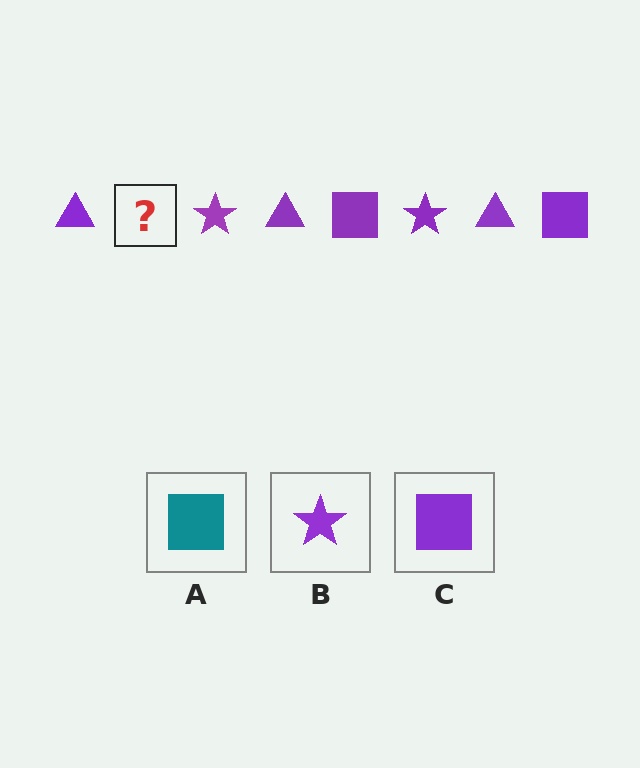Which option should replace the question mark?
Option C.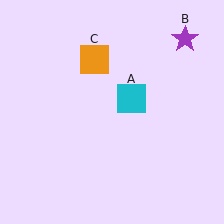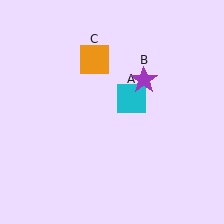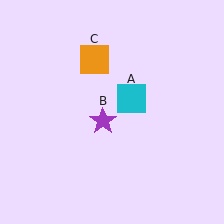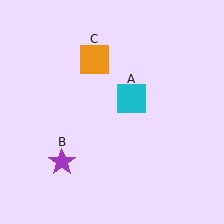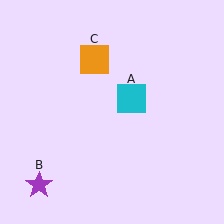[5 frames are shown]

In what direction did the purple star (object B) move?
The purple star (object B) moved down and to the left.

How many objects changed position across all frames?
1 object changed position: purple star (object B).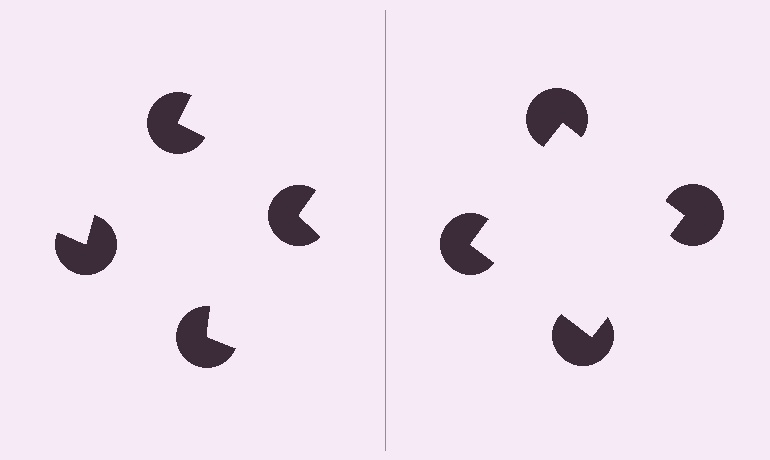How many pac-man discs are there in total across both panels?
8 — 4 on each side.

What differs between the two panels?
The pac-man discs are positioned identically on both sides; only the wedge orientations differ. On the right they align to a square; on the left they are misaligned.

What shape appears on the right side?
An illusory square.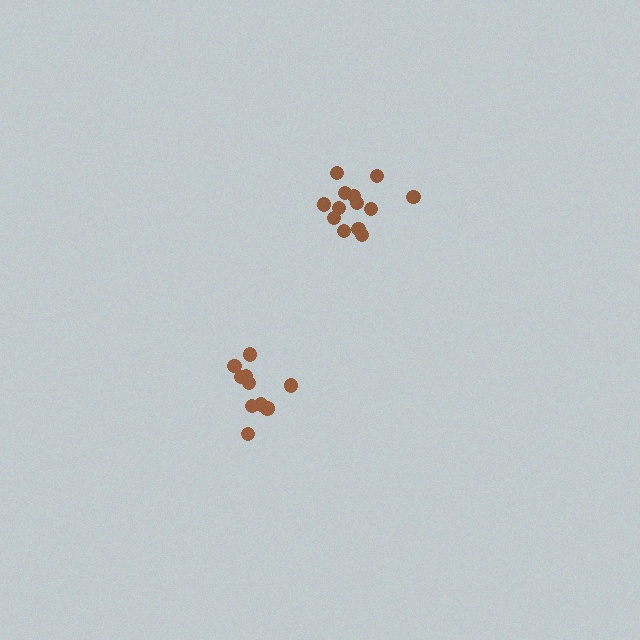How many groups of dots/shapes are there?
There are 2 groups.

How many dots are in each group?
Group 1: 13 dots, Group 2: 10 dots (23 total).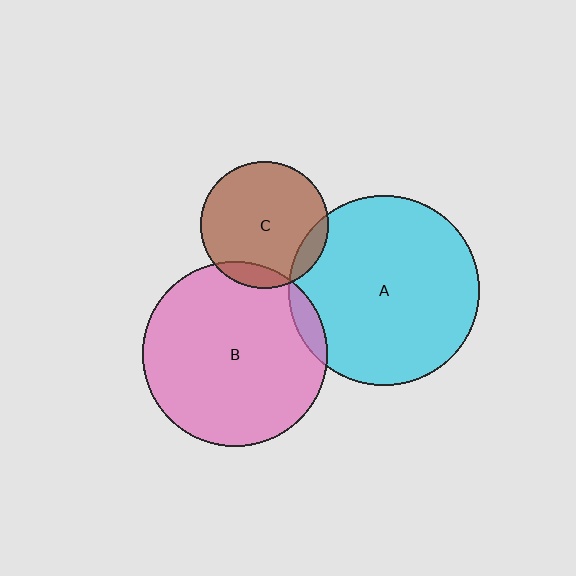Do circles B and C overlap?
Yes.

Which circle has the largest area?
Circle A (cyan).